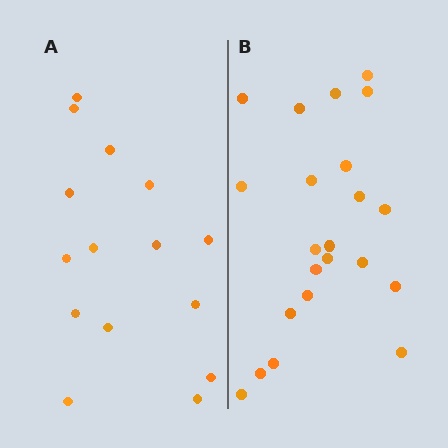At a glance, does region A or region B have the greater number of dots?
Region B (the right region) has more dots.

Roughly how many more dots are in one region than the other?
Region B has roughly 8 or so more dots than region A.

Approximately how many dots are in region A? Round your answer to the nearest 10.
About 20 dots. (The exact count is 15, which rounds to 20.)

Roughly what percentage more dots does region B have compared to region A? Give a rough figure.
About 45% more.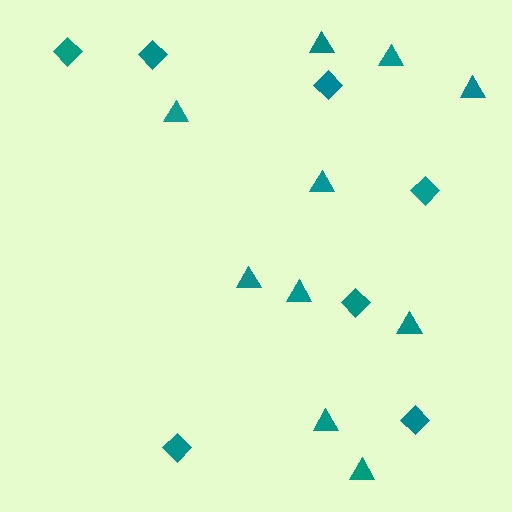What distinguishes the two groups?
There are 2 groups: one group of diamonds (7) and one group of triangles (10).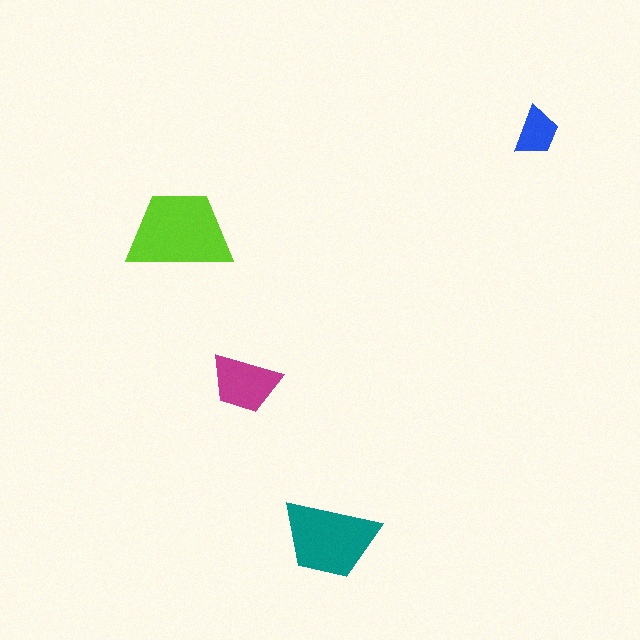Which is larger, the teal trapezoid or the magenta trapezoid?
The teal one.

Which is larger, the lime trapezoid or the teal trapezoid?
The lime one.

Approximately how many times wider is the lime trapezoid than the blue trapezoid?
About 2 times wider.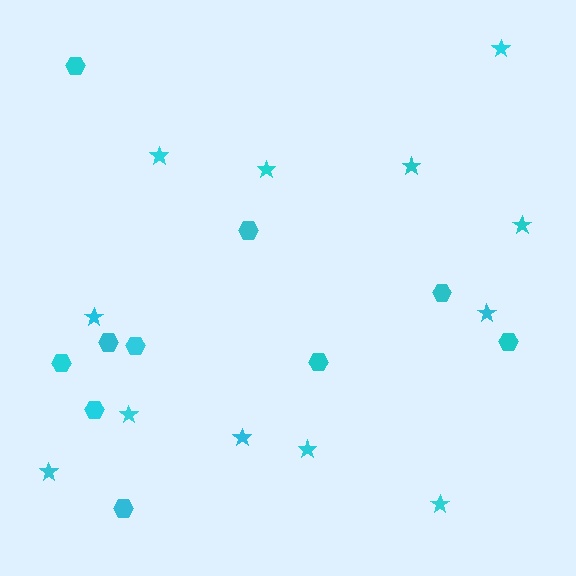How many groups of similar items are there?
There are 2 groups: one group of stars (12) and one group of hexagons (10).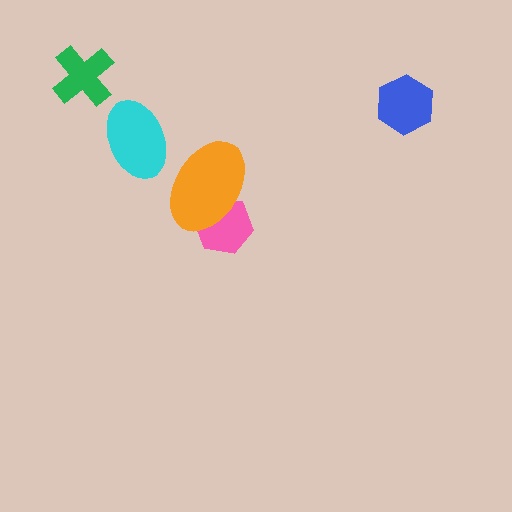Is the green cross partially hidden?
No, no other shape covers it.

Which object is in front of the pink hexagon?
The orange ellipse is in front of the pink hexagon.